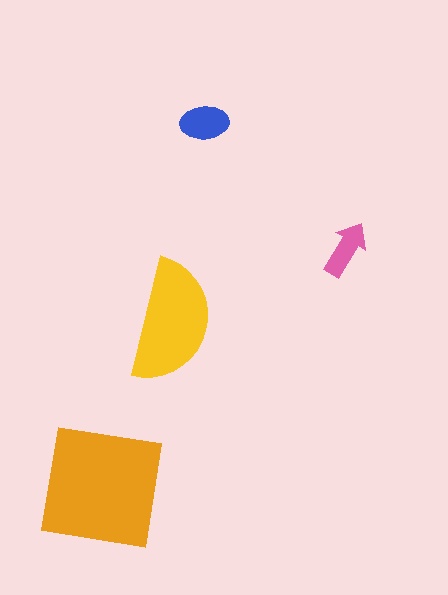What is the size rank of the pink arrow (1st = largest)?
4th.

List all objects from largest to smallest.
The orange square, the yellow semicircle, the blue ellipse, the pink arrow.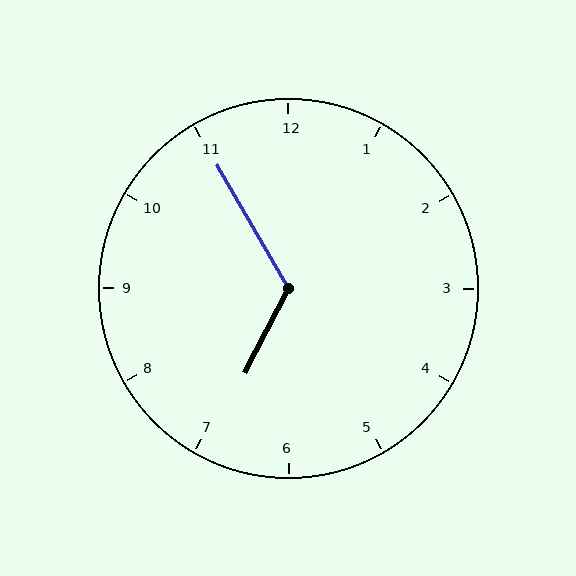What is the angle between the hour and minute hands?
Approximately 122 degrees.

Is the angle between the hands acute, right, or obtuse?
It is obtuse.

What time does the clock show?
6:55.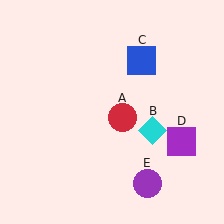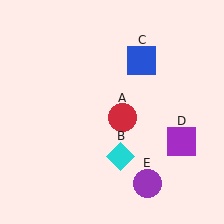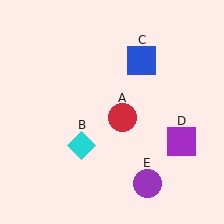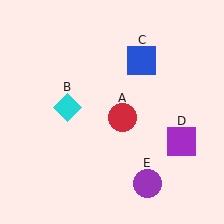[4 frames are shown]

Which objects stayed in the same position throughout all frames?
Red circle (object A) and blue square (object C) and purple square (object D) and purple circle (object E) remained stationary.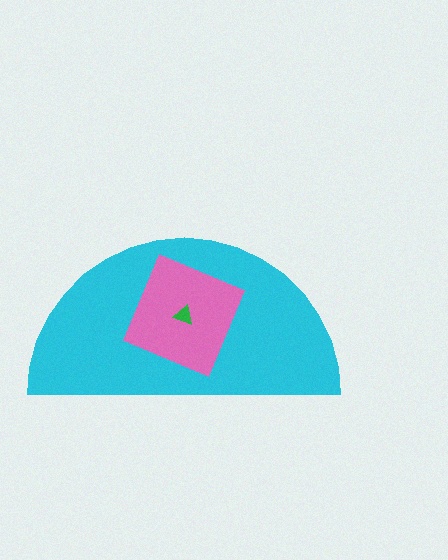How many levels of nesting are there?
3.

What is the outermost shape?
The cyan semicircle.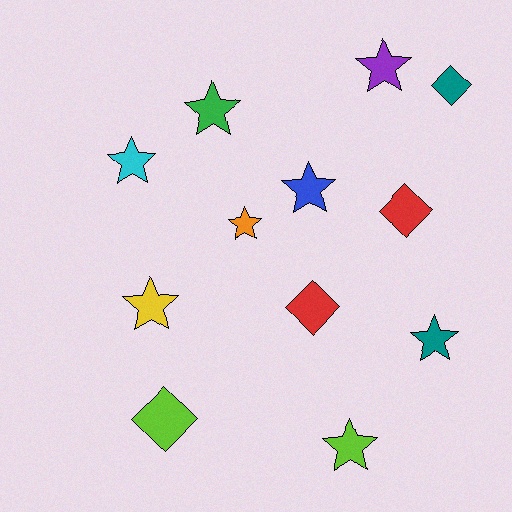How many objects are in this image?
There are 12 objects.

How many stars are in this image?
There are 8 stars.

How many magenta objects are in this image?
There are no magenta objects.